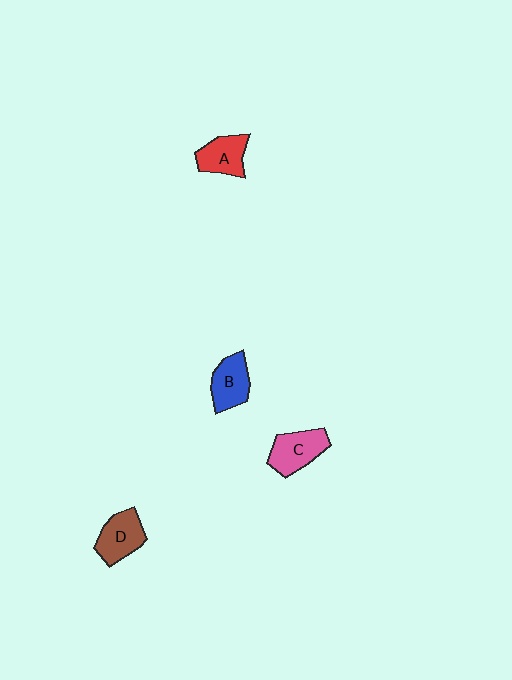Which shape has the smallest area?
Shape A (red).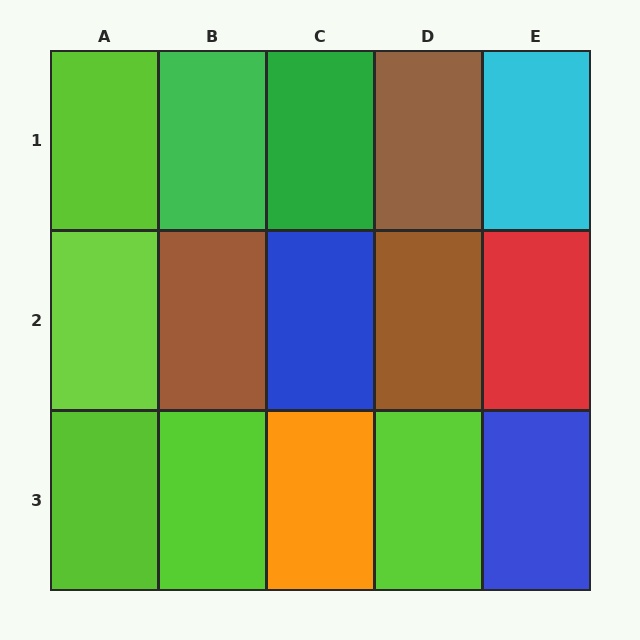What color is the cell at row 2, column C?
Blue.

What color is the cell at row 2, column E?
Red.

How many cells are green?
2 cells are green.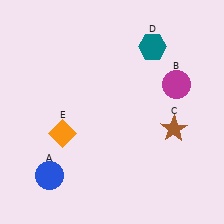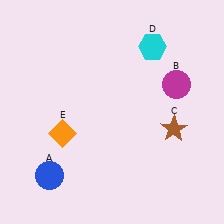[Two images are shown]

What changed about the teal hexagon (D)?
In Image 1, D is teal. In Image 2, it changed to cyan.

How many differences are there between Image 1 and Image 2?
There is 1 difference between the two images.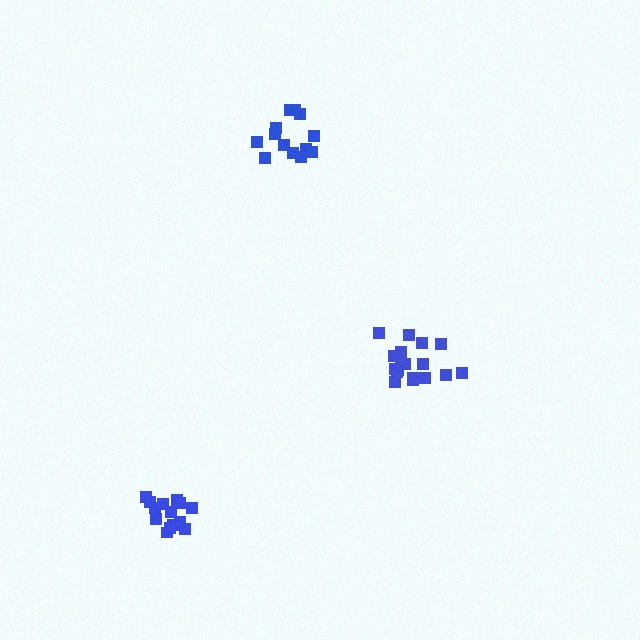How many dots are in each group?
Group 1: 18 dots, Group 2: 14 dots, Group 3: 14 dots (46 total).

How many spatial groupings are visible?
There are 3 spatial groupings.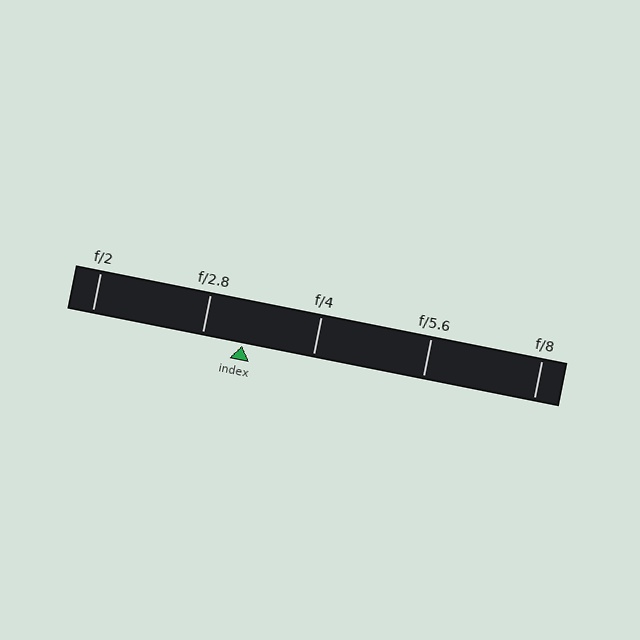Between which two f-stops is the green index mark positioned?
The index mark is between f/2.8 and f/4.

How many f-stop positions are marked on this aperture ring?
There are 5 f-stop positions marked.